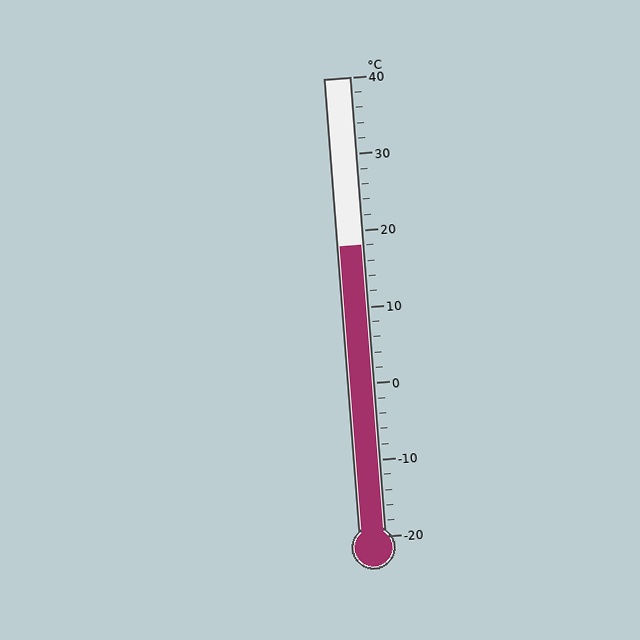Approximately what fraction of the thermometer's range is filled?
The thermometer is filled to approximately 65% of its range.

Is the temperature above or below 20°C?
The temperature is below 20°C.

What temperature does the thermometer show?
The thermometer shows approximately 18°C.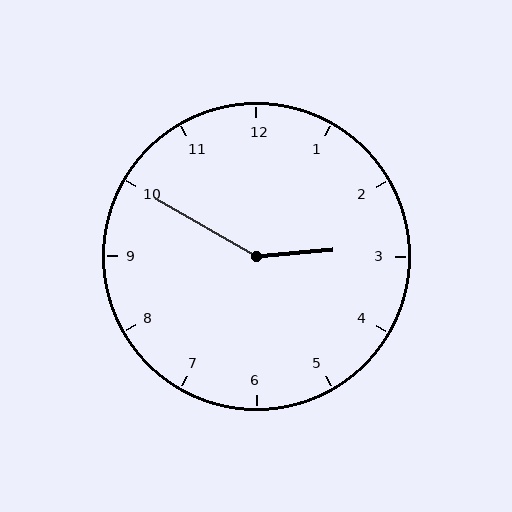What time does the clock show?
2:50.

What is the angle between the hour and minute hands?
Approximately 145 degrees.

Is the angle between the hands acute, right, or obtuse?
It is obtuse.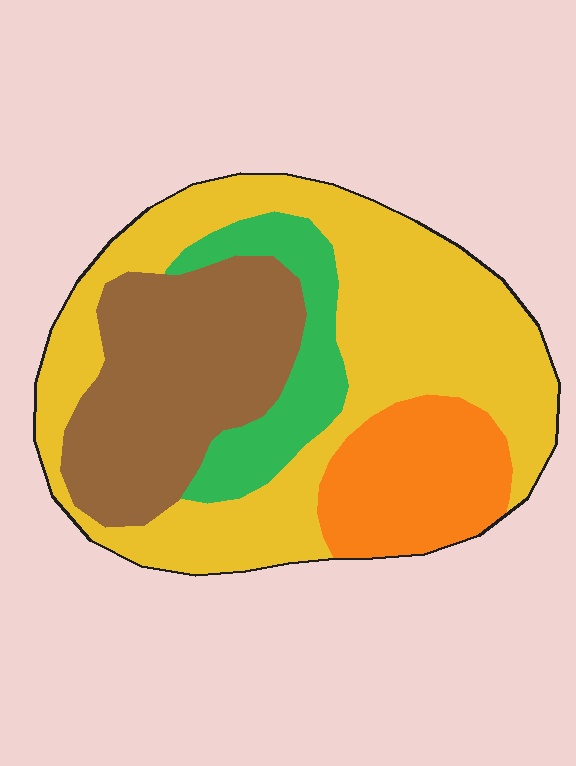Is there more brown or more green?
Brown.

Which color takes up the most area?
Yellow, at roughly 45%.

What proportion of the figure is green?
Green takes up about one eighth (1/8) of the figure.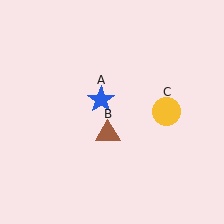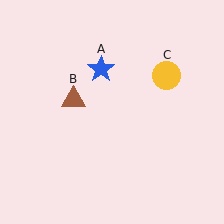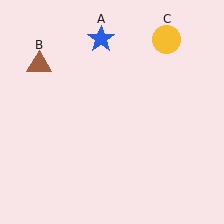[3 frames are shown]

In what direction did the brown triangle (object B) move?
The brown triangle (object B) moved up and to the left.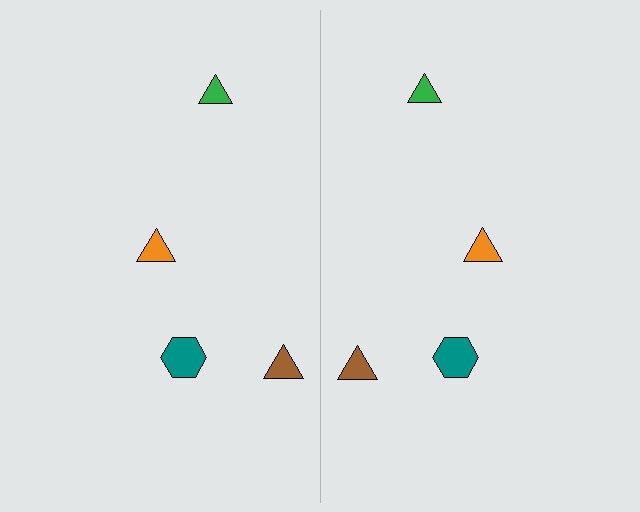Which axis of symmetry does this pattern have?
The pattern has a vertical axis of symmetry running through the center of the image.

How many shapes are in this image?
There are 8 shapes in this image.